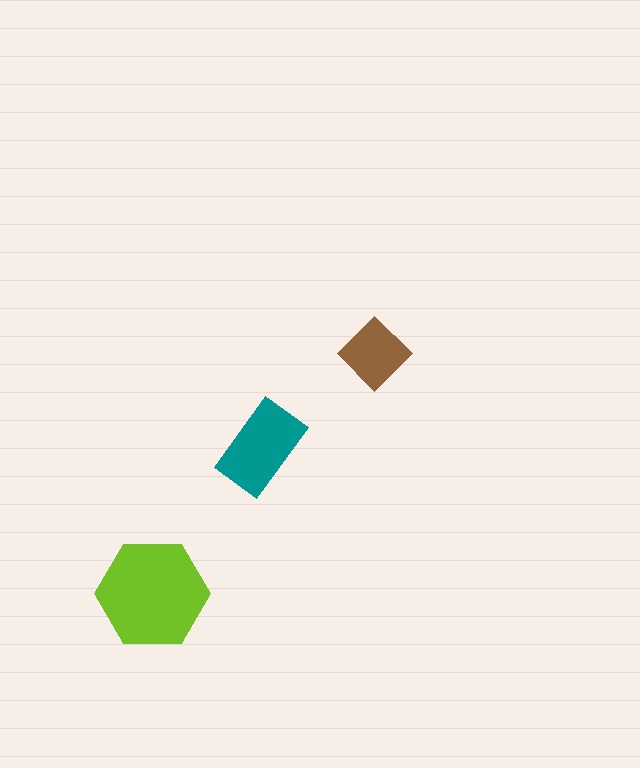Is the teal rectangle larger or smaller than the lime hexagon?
Smaller.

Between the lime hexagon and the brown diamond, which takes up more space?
The lime hexagon.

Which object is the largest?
The lime hexagon.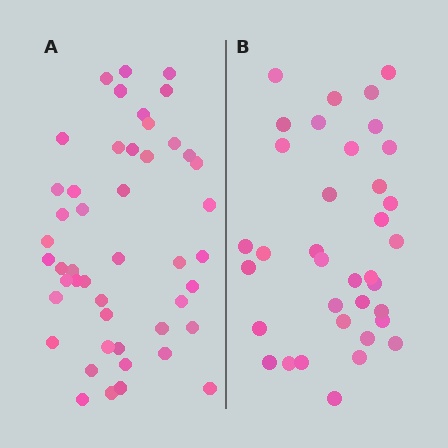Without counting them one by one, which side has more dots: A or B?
Region A (the left region) has more dots.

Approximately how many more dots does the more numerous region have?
Region A has roughly 12 or so more dots than region B.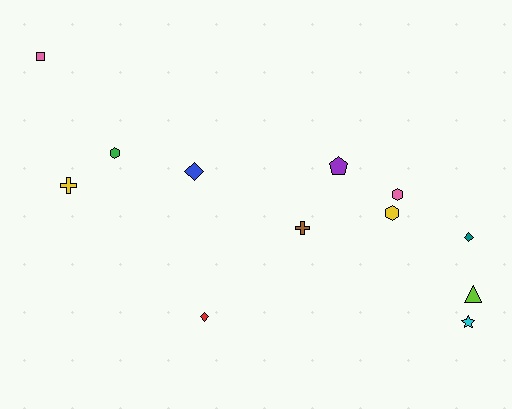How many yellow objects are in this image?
There are 2 yellow objects.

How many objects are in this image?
There are 12 objects.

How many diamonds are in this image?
There are 3 diamonds.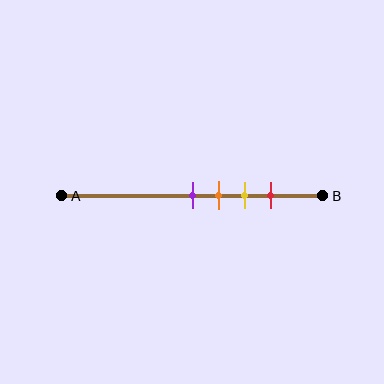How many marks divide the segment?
There are 4 marks dividing the segment.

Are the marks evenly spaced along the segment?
Yes, the marks are approximately evenly spaced.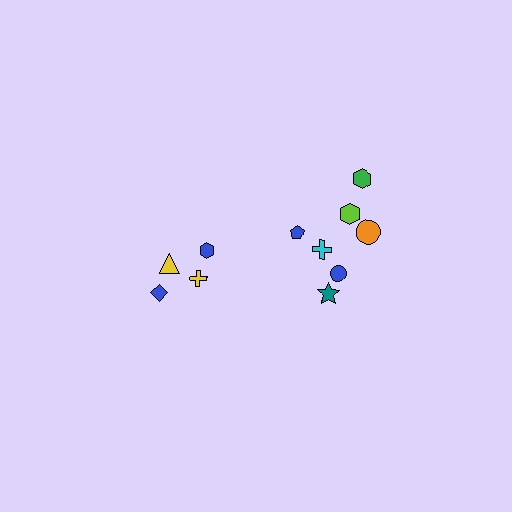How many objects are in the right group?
There are 7 objects.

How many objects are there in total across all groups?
There are 11 objects.